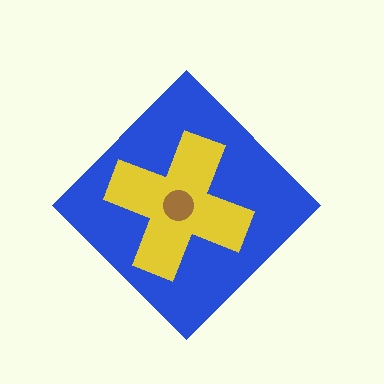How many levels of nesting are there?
3.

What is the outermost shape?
The blue diamond.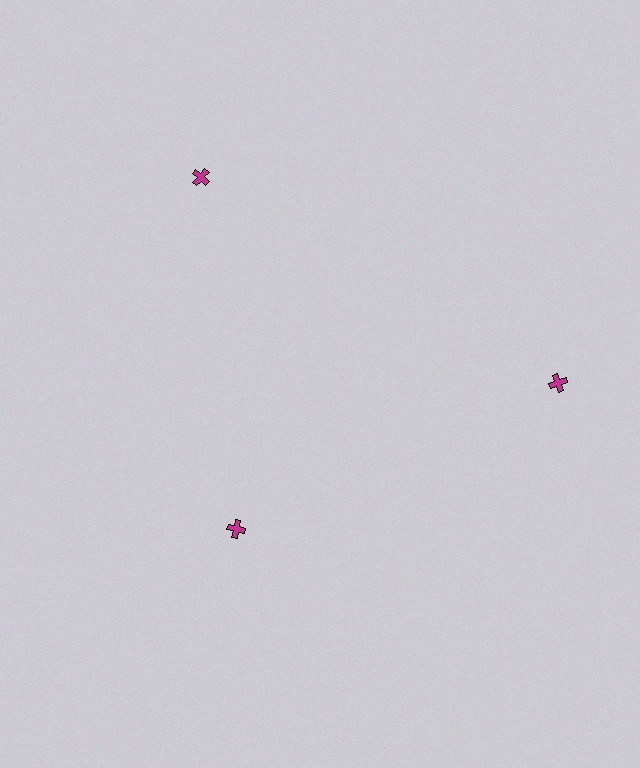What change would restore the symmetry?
The symmetry would be restored by moving it outward, back onto the ring so that all 3 crosses sit at equal angles and equal distance from the center.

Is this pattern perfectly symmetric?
No. The 3 magenta crosses are arranged in a ring, but one element near the 7 o'clock position is pulled inward toward the center, breaking the 3-fold rotational symmetry.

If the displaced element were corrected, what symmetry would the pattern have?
It would have 3-fold rotational symmetry — the pattern would map onto itself every 120 degrees.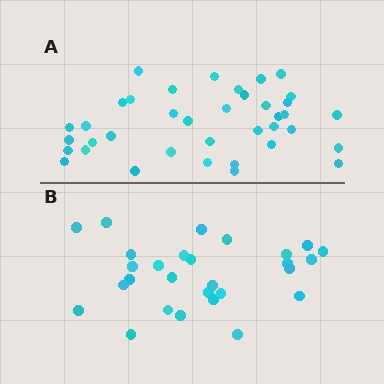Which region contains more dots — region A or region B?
Region A (the top region) has more dots.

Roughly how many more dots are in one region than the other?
Region A has roughly 10 or so more dots than region B.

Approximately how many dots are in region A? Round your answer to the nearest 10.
About 40 dots. (The exact count is 38, which rounds to 40.)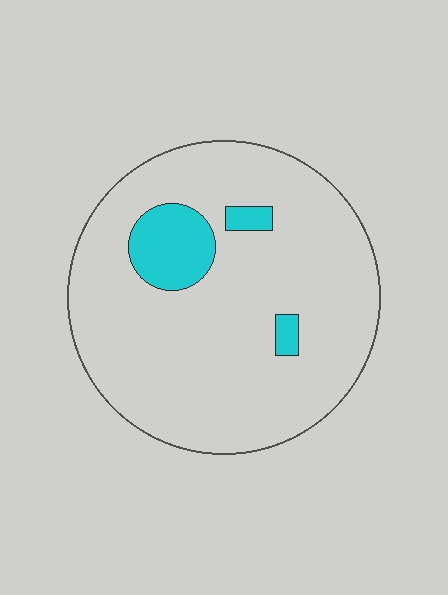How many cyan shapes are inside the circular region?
3.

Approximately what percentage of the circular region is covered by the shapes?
Approximately 10%.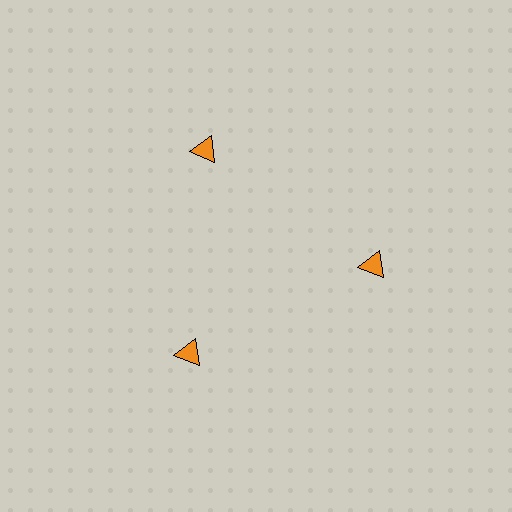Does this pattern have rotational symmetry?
Yes, this pattern has 3-fold rotational symmetry. It looks the same after rotating 120 degrees around the center.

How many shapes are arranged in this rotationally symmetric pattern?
There are 3 shapes, arranged in 3 groups of 1.